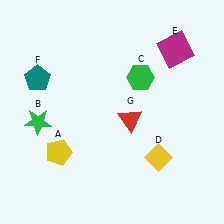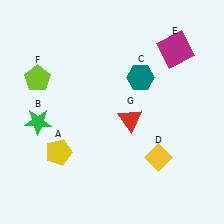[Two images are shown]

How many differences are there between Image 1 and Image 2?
There are 2 differences between the two images.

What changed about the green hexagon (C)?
In Image 1, C is green. In Image 2, it changed to teal.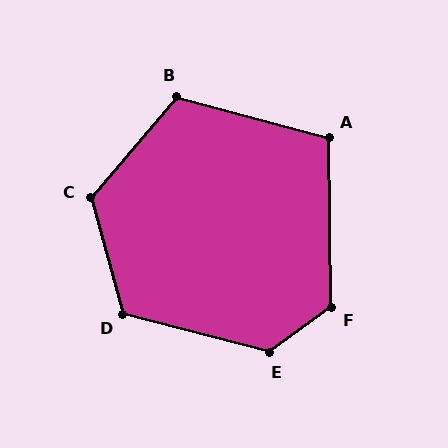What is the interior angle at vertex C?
Approximately 124 degrees (obtuse).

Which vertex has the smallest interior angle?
A, at approximately 106 degrees.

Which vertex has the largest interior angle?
E, at approximately 130 degrees.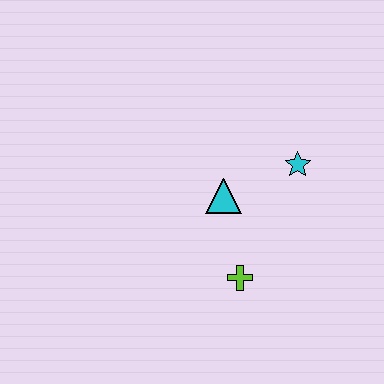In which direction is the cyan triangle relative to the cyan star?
The cyan triangle is to the left of the cyan star.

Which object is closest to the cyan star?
The cyan triangle is closest to the cyan star.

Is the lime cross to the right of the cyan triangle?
Yes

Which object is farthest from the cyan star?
The lime cross is farthest from the cyan star.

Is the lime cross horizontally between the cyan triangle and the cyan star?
Yes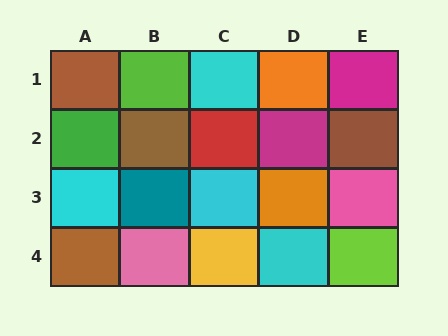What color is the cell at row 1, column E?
Magenta.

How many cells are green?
1 cell is green.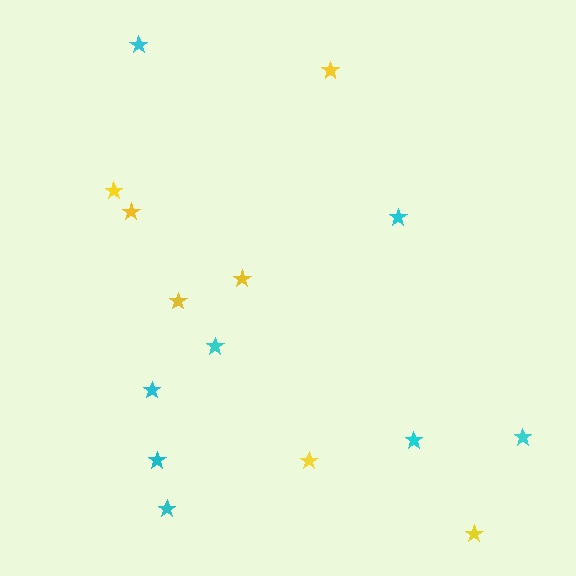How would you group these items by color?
There are 2 groups: one group of cyan stars (8) and one group of yellow stars (7).